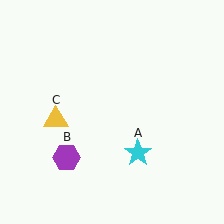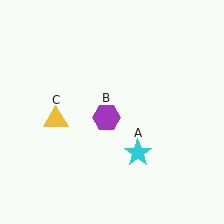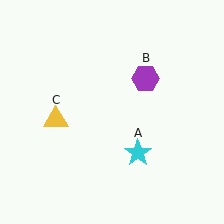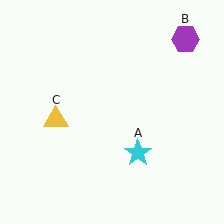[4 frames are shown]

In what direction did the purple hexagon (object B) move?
The purple hexagon (object B) moved up and to the right.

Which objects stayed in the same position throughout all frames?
Cyan star (object A) and yellow triangle (object C) remained stationary.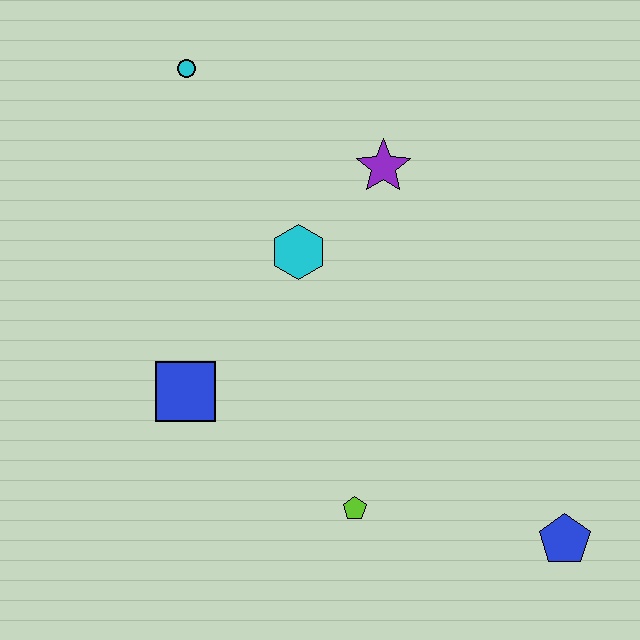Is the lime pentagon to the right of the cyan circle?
Yes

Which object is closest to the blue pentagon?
The lime pentagon is closest to the blue pentagon.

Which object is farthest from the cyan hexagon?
The blue pentagon is farthest from the cyan hexagon.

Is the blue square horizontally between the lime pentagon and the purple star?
No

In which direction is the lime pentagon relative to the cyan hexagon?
The lime pentagon is below the cyan hexagon.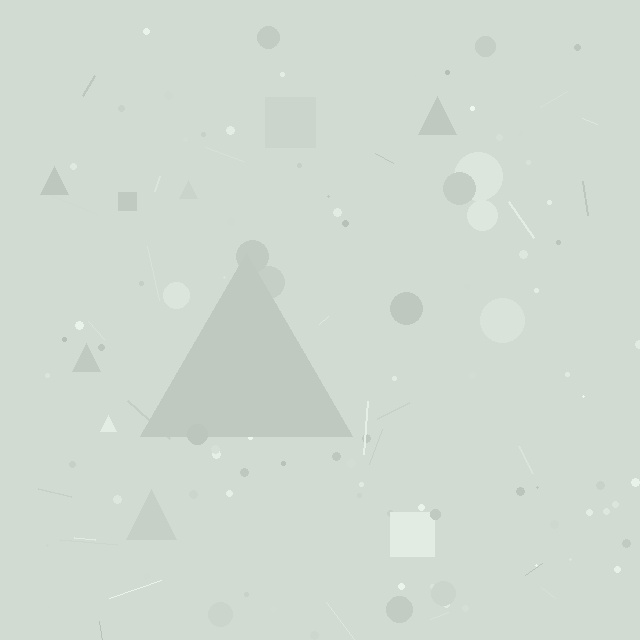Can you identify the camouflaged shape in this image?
The camouflaged shape is a triangle.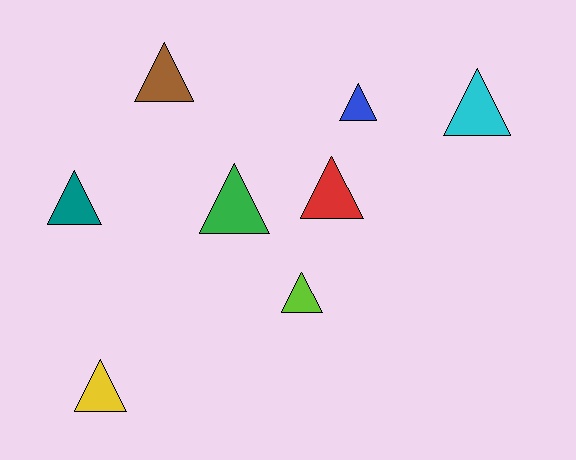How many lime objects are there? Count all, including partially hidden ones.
There is 1 lime object.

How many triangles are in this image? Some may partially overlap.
There are 8 triangles.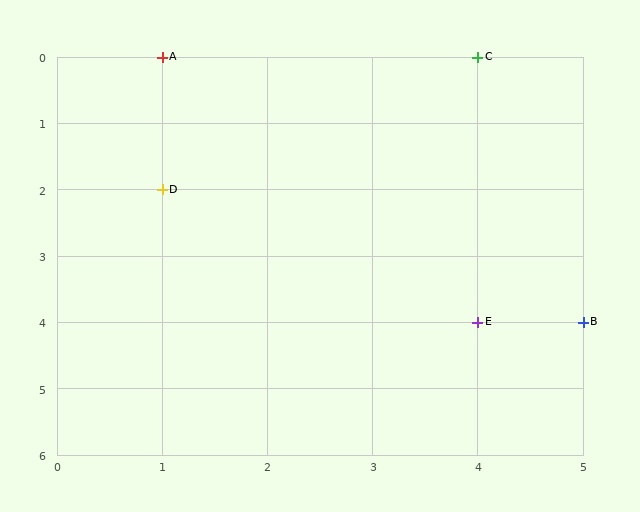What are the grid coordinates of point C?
Point C is at grid coordinates (4, 0).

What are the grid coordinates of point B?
Point B is at grid coordinates (5, 4).